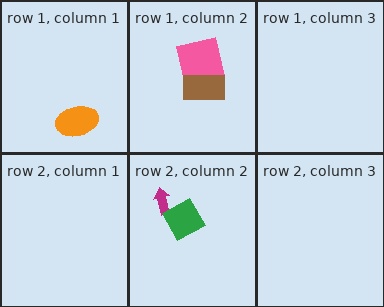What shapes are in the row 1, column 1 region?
The orange ellipse.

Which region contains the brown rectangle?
The row 1, column 2 region.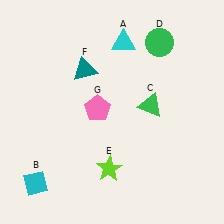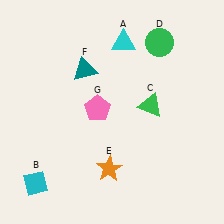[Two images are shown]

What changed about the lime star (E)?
In Image 1, E is lime. In Image 2, it changed to orange.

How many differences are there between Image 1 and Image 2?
There is 1 difference between the two images.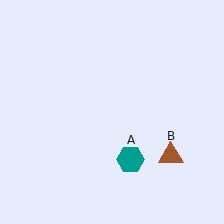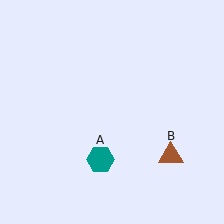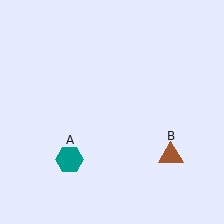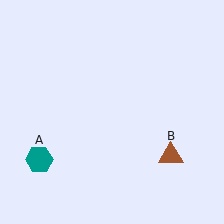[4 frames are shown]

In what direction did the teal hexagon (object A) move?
The teal hexagon (object A) moved left.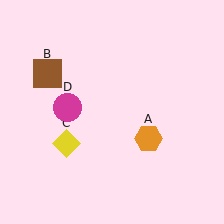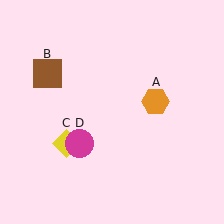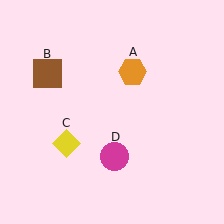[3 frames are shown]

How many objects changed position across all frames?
2 objects changed position: orange hexagon (object A), magenta circle (object D).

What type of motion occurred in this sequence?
The orange hexagon (object A), magenta circle (object D) rotated counterclockwise around the center of the scene.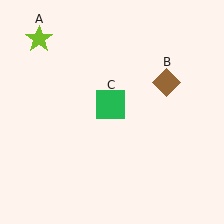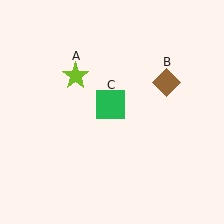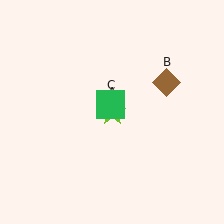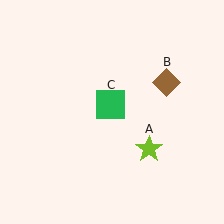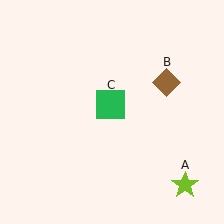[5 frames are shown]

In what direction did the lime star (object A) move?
The lime star (object A) moved down and to the right.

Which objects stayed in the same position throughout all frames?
Brown diamond (object B) and green square (object C) remained stationary.